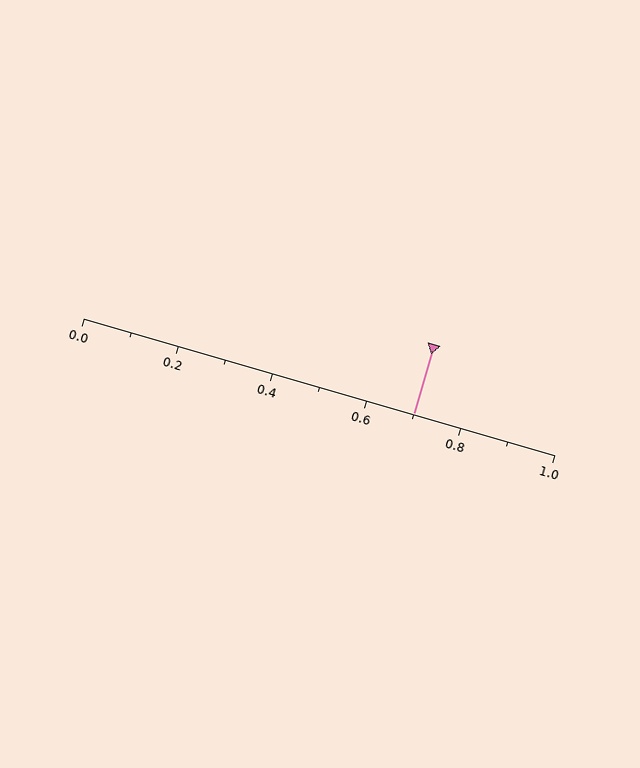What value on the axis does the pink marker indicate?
The marker indicates approximately 0.7.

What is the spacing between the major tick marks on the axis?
The major ticks are spaced 0.2 apart.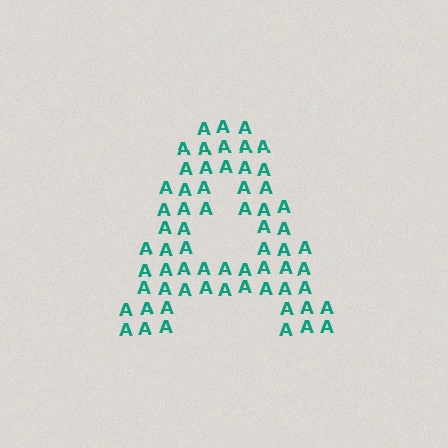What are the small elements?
The small elements are letter A's.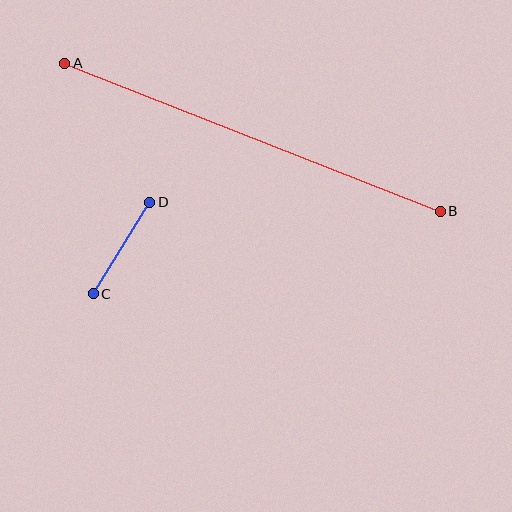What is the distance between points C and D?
The distance is approximately 107 pixels.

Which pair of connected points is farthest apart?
Points A and B are farthest apart.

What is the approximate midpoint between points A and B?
The midpoint is at approximately (252, 137) pixels.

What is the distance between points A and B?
The distance is approximately 404 pixels.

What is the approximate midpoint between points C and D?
The midpoint is at approximately (121, 248) pixels.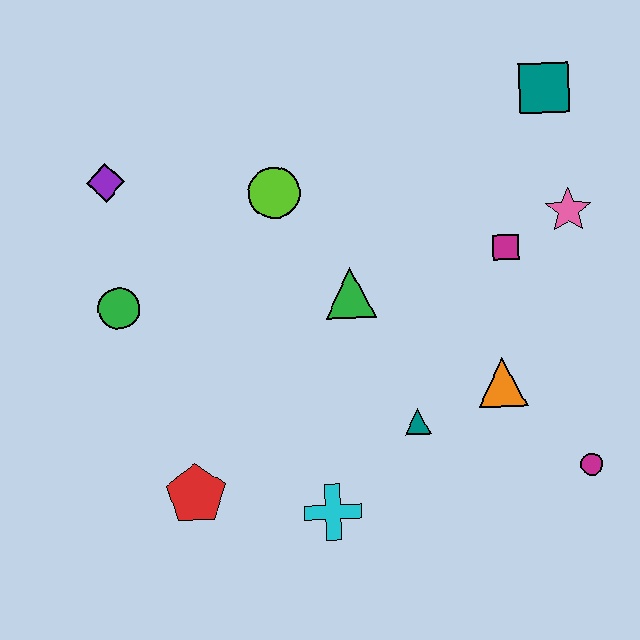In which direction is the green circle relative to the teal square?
The green circle is to the left of the teal square.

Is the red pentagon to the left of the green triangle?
Yes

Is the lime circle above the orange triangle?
Yes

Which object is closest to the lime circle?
The green triangle is closest to the lime circle.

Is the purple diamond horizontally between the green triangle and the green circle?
No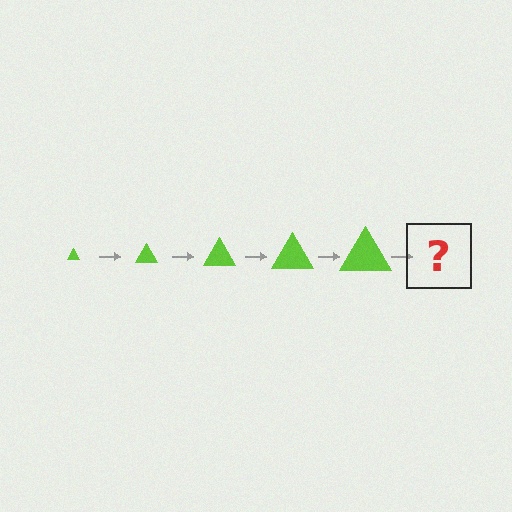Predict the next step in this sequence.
The next step is a lime triangle, larger than the previous one.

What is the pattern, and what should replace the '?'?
The pattern is that the triangle gets progressively larger each step. The '?' should be a lime triangle, larger than the previous one.